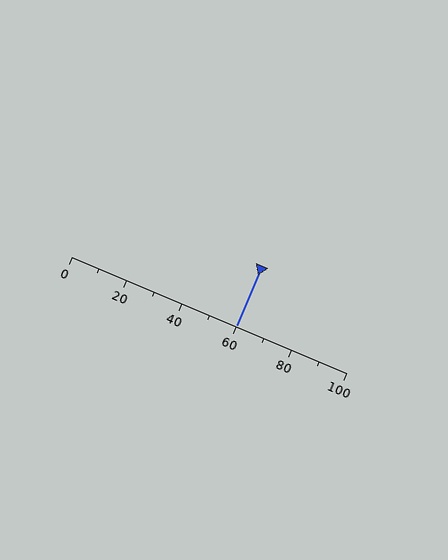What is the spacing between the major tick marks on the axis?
The major ticks are spaced 20 apart.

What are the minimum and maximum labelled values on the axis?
The axis runs from 0 to 100.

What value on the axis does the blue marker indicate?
The marker indicates approximately 60.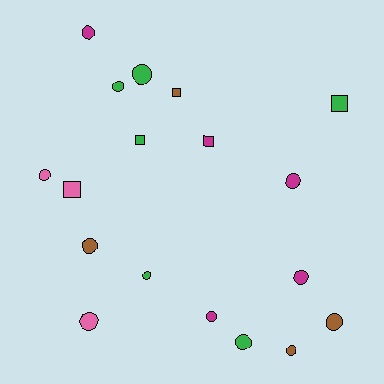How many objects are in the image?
There are 18 objects.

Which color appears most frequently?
Green, with 6 objects.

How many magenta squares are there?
There is 1 magenta square.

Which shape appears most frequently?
Circle, with 13 objects.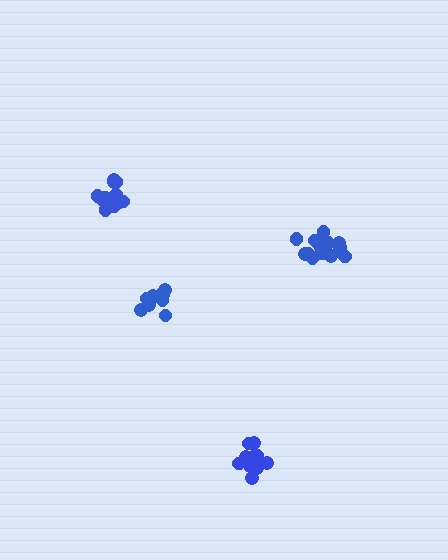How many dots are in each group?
Group 1: 16 dots, Group 2: 16 dots, Group 3: 10 dots, Group 4: 10 dots (52 total).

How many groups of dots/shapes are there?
There are 4 groups.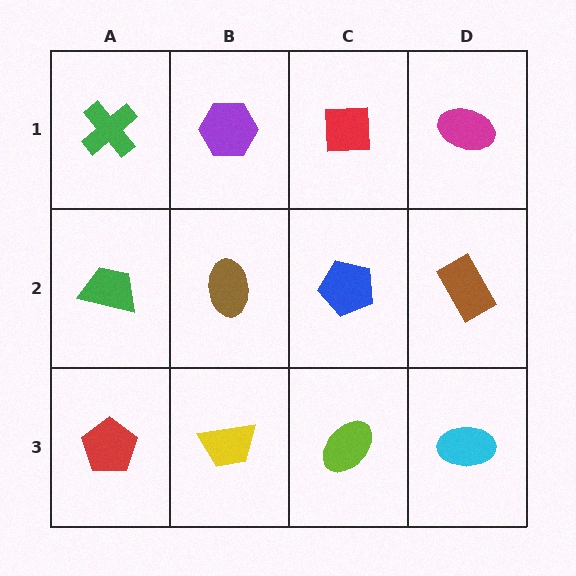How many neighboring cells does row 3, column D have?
2.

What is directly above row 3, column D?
A brown rectangle.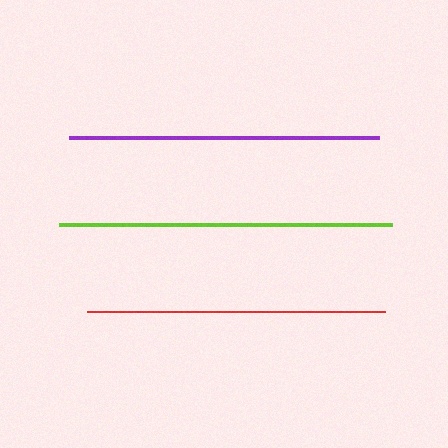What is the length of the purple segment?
The purple segment is approximately 310 pixels long.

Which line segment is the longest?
The lime line is the longest at approximately 333 pixels.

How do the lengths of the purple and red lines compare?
The purple and red lines are approximately the same length.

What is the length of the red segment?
The red segment is approximately 298 pixels long.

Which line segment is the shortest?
The red line is the shortest at approximately 298 pixels.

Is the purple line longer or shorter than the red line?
The purple line is longer than the red line.